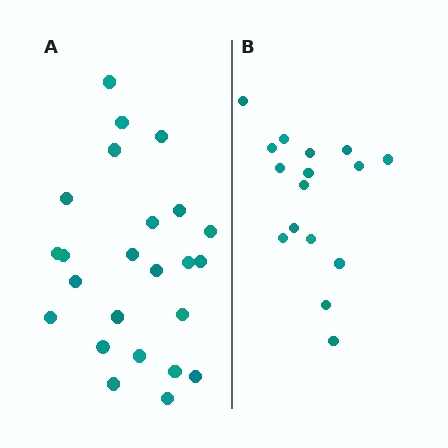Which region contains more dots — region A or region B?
Region A (the left region) has more dots.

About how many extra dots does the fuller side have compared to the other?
Region A has roughly 8 or so more dots than region B.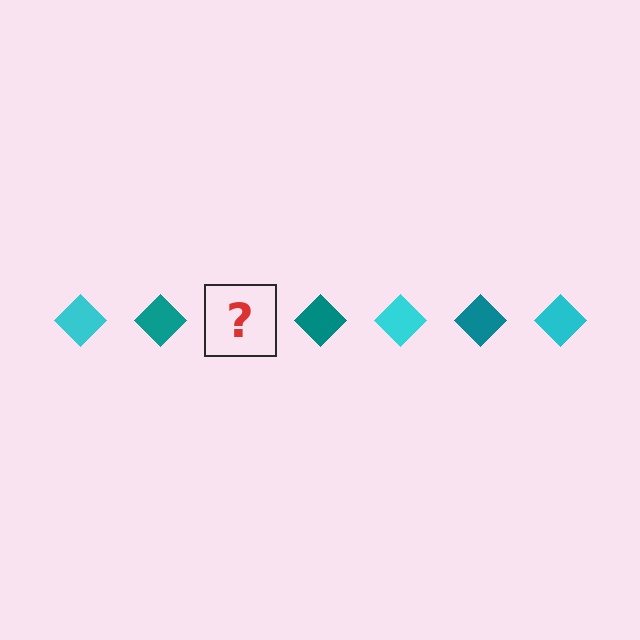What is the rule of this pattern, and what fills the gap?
The rule is that the pattern cycles through cyan, teal diamonds. The gap should be filled with a cyan diamond.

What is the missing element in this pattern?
The missing element is a cyan diamond.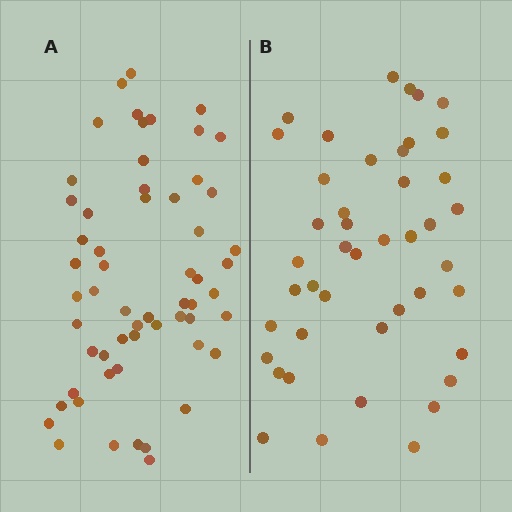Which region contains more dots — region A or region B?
Region A (the left region) has more dots.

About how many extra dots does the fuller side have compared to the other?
Region A has approximately 15 more dots than region B.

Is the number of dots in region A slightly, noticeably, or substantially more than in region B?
Region A has noticeably more, but not dramatically so. The ratio is roughly 1.3 to 1.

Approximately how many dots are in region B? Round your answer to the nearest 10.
About 40 dots. (The exact count is 44, which rounds to 40.)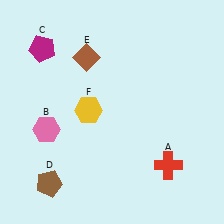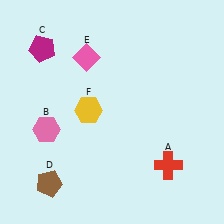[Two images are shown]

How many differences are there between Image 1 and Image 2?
There is 1 difference between the two images.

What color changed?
The diamond (E) changed from brown in Image 1 to pink in Image 2.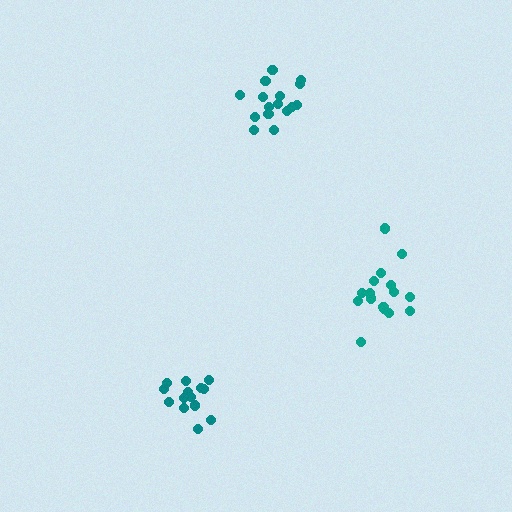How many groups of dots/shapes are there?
There are 3 groups.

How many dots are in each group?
Group 1: 16 dots, Group 2: 14 dots, Group 3: 16 dots (46 total).